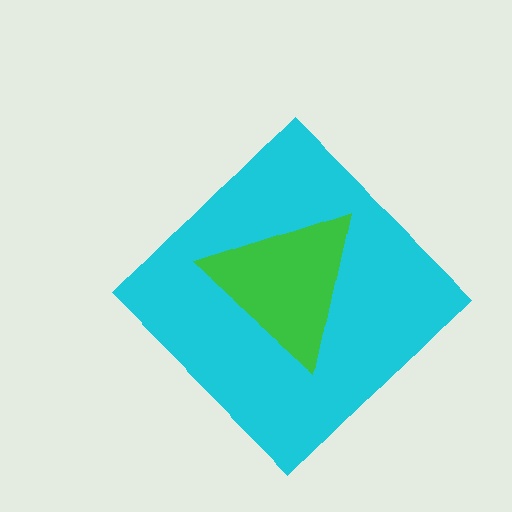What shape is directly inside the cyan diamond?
The green triangle.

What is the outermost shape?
The cyan diamond.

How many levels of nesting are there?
2.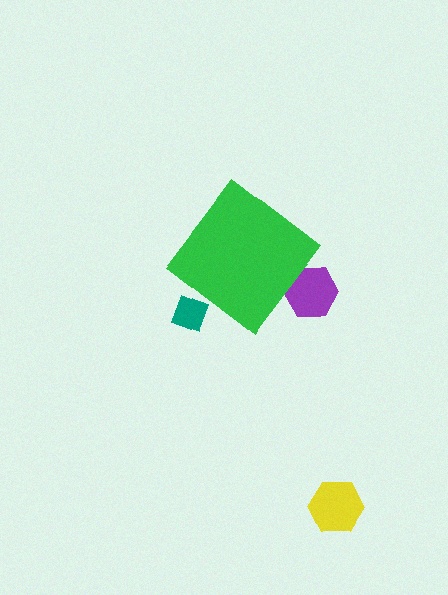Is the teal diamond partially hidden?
Yes, the teal diamond is partially hidden behind the green diamond.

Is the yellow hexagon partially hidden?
No, the yellow hexagon is fully visible.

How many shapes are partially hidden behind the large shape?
2 shapes are partially hidden.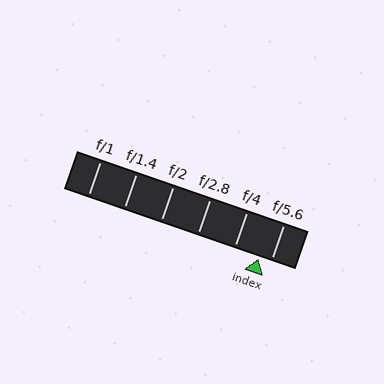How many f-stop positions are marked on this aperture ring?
There are 6 f-stop positions marked.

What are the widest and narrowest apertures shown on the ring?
The widest aperture shown is f/1 and the narrowest is f/5.6.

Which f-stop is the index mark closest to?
The index mark is closest to f/5.6.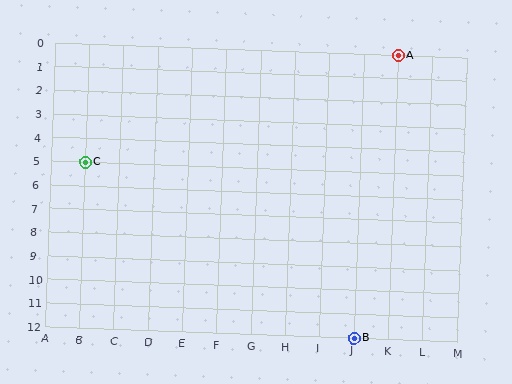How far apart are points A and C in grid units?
Points A and C are 9 columns and 5 rows apart (about 10.3 grid units diagonally).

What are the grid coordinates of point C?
Point C is at grid coordinates (B, 5).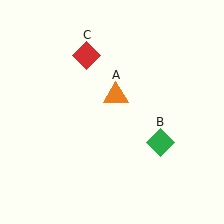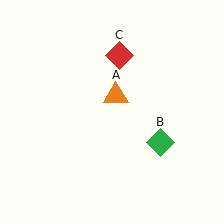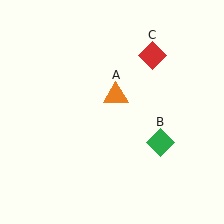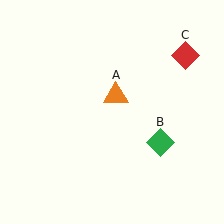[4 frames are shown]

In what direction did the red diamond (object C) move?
The red diamond (object C) moved right.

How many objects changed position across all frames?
1 object changed position: red diamond (object C).